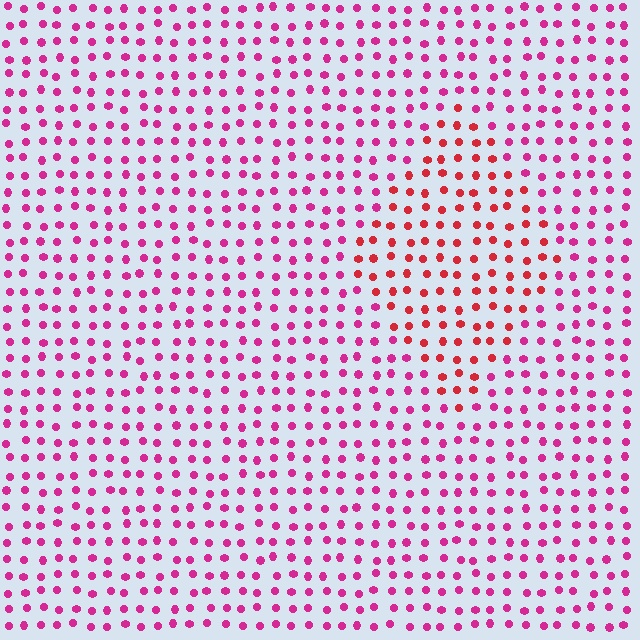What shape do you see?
I see a diamond.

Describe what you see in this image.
The image is filled with small magenta elements in a uniform arrangement. A diamond-shaped region is visible where the elements are tinted to a slightly different hue, forming a subtle color boundary.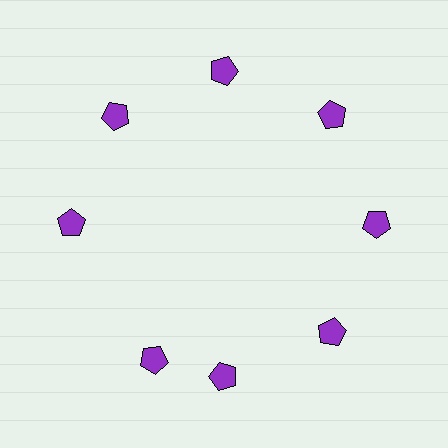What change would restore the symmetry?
The symmetry would be restored by rotating it back into even spacing with its neighbors so that all 8 pentagons sit at equal angles and equal distance from the center.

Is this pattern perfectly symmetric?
No. The 8 purple pentagons are arranged in a ring, but one element near the 8 o'clock position is rotated out of alignment along the ring, breaking the 8-fold rotational symmetry.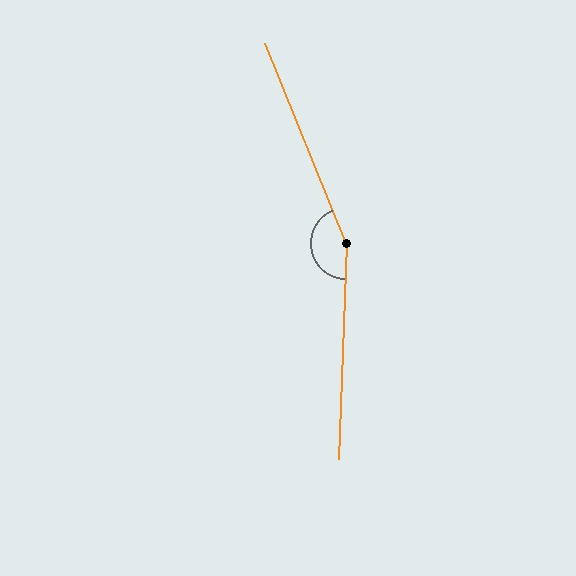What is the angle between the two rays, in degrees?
Approximately 156 degrees.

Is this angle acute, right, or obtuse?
It is obtuse.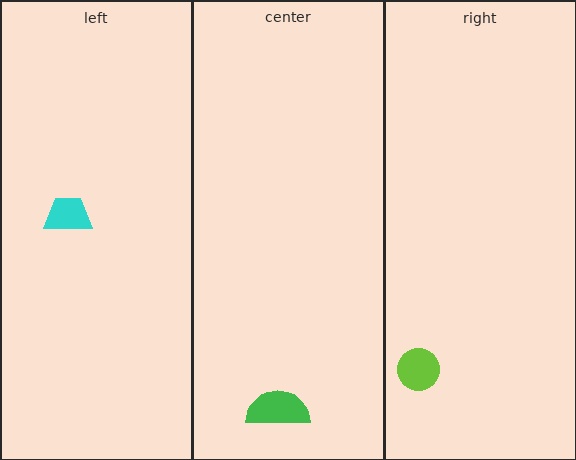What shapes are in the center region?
The green semicircle.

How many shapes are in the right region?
1.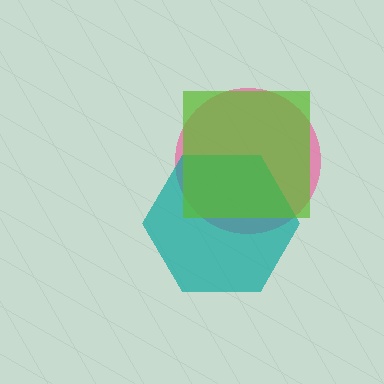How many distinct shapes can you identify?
There are 3 distinct shapes: a pink circle, a teal hexagon, a lime square.